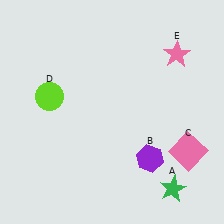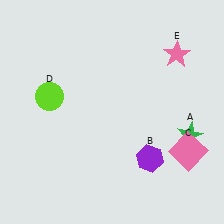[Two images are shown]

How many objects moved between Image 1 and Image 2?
1 object moved between the two images.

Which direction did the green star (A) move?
The green star (A) moved up.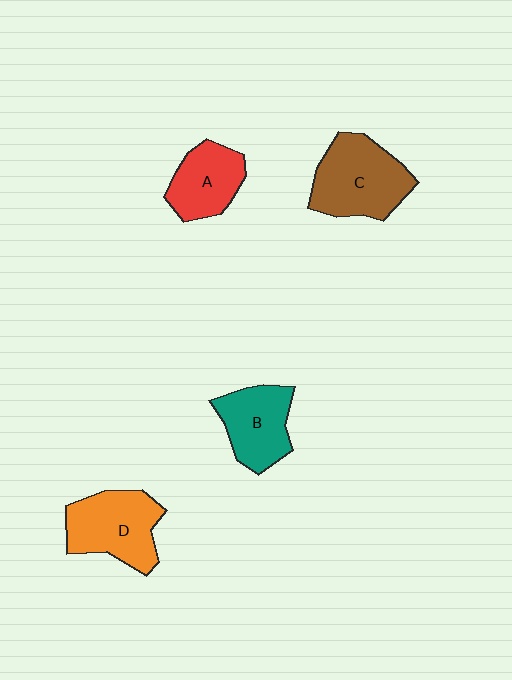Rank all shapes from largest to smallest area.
From largest to smallest: C (brown), D (orange), B (teal), A (red).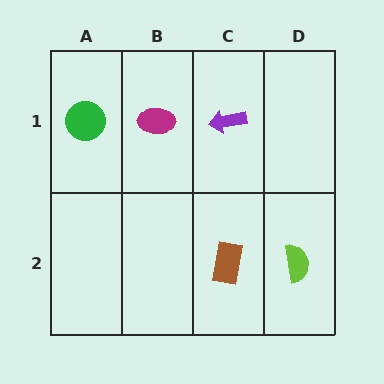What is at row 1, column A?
A green circle.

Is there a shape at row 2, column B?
No, that cell is empty.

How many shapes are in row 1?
3 shapes.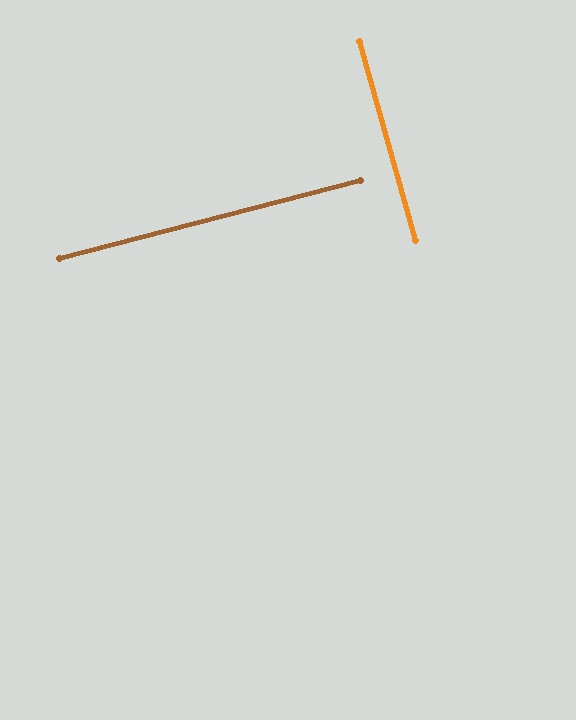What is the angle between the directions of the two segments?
Approximately 89 degrees.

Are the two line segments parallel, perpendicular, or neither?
Perpendicular — they meet at approximately 89°.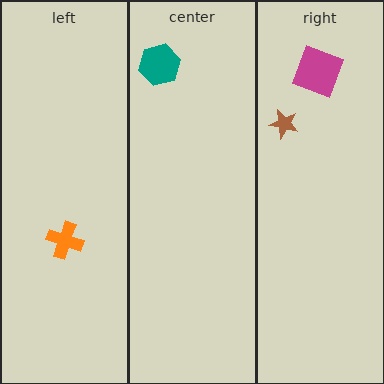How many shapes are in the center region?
1.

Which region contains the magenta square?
The right region.